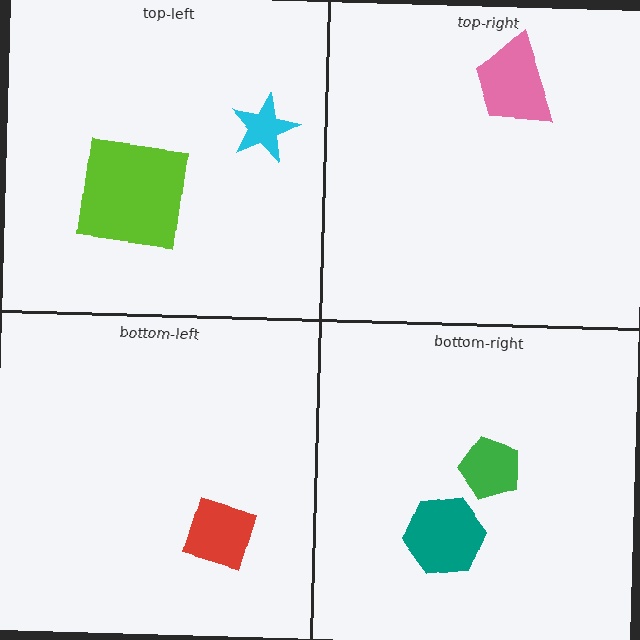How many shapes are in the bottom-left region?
1.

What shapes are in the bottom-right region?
The green pentagon, the teal hexagon.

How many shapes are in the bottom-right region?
2.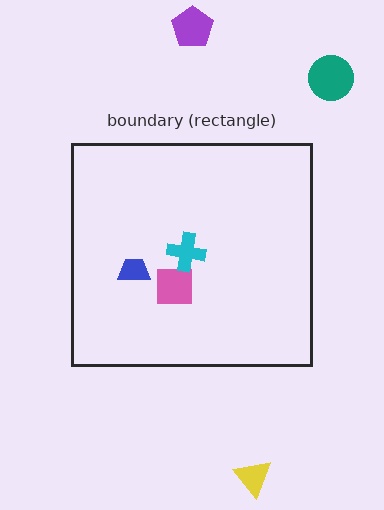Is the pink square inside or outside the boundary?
Inside.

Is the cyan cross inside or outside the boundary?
Inside.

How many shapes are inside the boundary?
3 inside, 3 outside.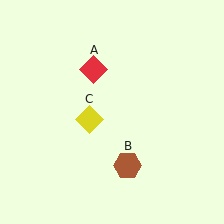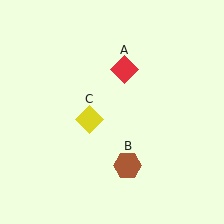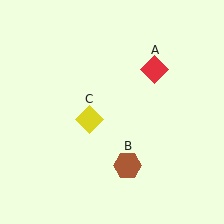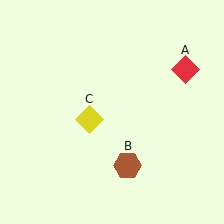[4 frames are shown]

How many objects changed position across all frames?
1 object changed position: red diamond (object A).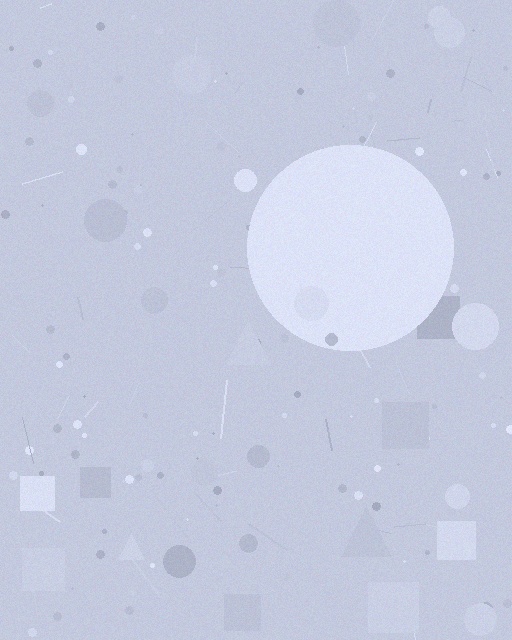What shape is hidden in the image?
A circle is hidden in the image.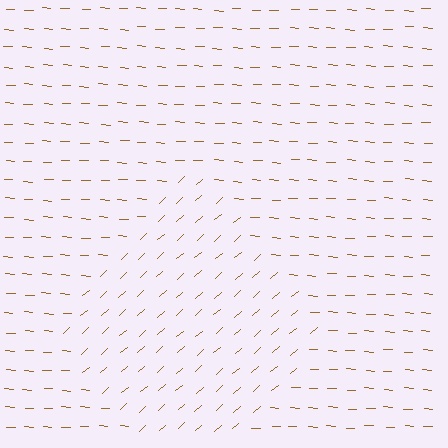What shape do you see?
I see a diamond.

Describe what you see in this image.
The image is filled with small brown line segments. A diamond region in the image has lines oriented differently from the surrounding lines, creating a visible texture boundary.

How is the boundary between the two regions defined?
The boundary is defined purely by a change in line orientation (approximately 45 degrees difference). All lines are the same color and thickness.